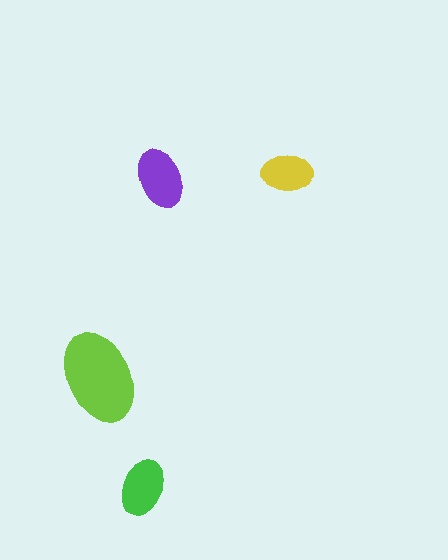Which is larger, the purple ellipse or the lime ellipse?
The lime one.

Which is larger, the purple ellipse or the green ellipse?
The purple one.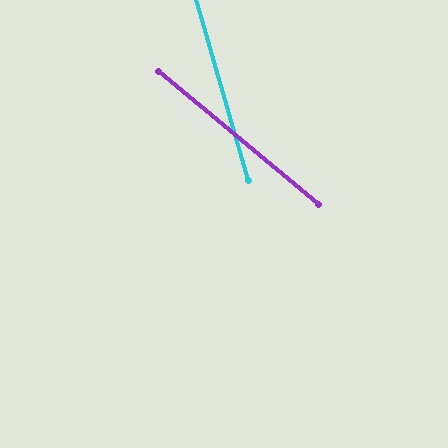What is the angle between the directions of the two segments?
Approximately 34 degrees.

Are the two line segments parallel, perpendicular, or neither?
Neither parallel nor perpendicular — they differ by about 34°.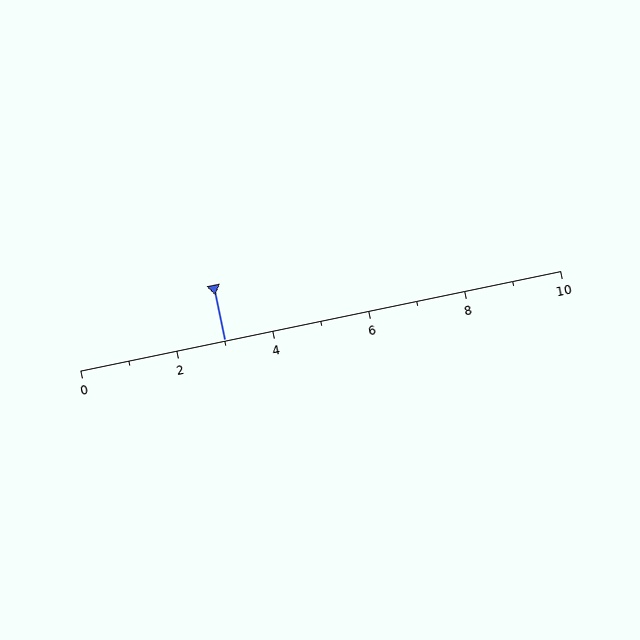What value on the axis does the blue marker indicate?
The marker indicates approximately 3.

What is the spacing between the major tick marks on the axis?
The major ticks are spaced 2 apart.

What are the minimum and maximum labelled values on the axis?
The axis runs from 0 to 10.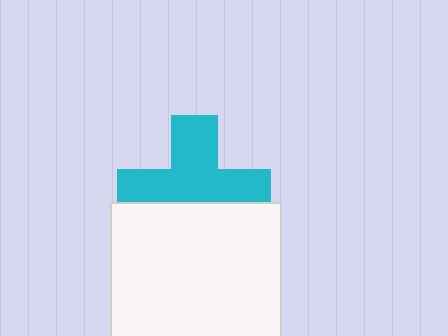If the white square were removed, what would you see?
You would see the complete cyan cross.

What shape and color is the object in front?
The object in front is a white square.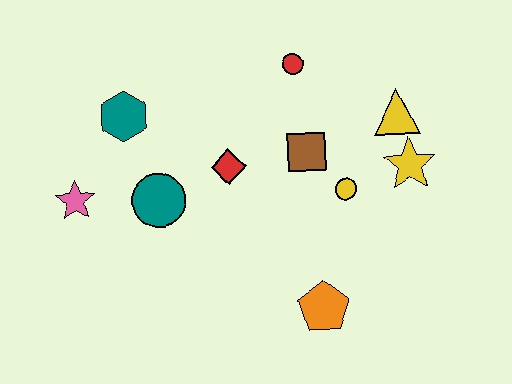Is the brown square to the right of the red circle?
Yes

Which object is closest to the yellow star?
The yellow triangle is closest to the yellow star.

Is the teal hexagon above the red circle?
No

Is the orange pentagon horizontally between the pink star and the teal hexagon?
No